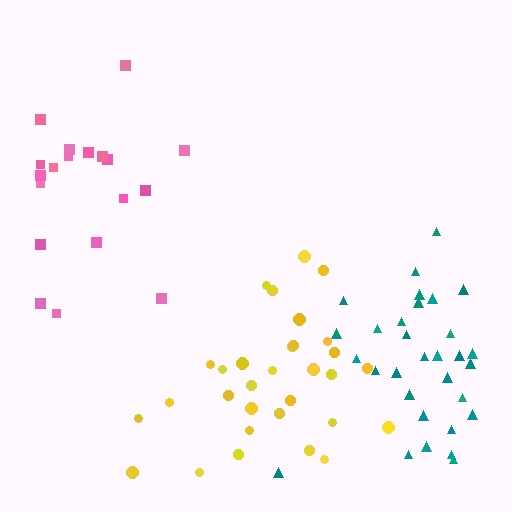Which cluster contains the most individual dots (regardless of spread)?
Teal (32).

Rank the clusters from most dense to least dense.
teal, yellow, pink.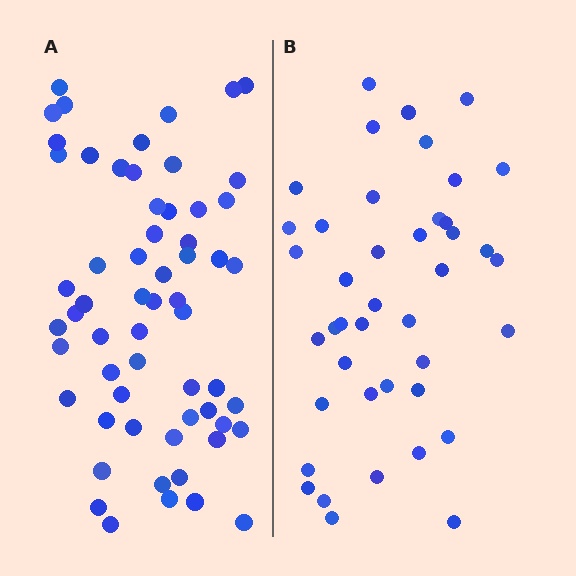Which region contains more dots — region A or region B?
Region A (the left region) has more dots.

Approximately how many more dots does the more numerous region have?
Region A has approximately 20 more dots than region B.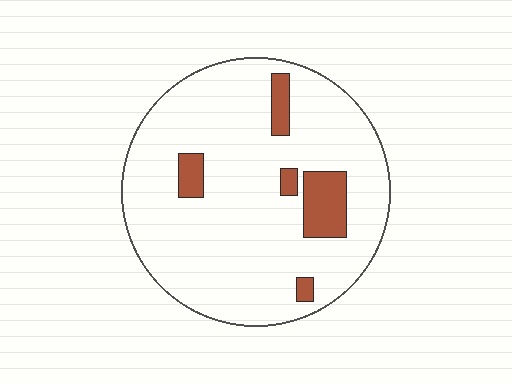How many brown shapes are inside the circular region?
5.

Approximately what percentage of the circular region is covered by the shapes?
Approximately 10%.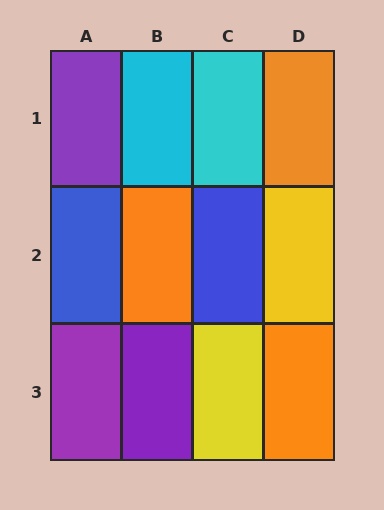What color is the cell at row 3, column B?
Purple.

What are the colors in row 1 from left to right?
Purple, cyan, cyan, orange.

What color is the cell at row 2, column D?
Yellow.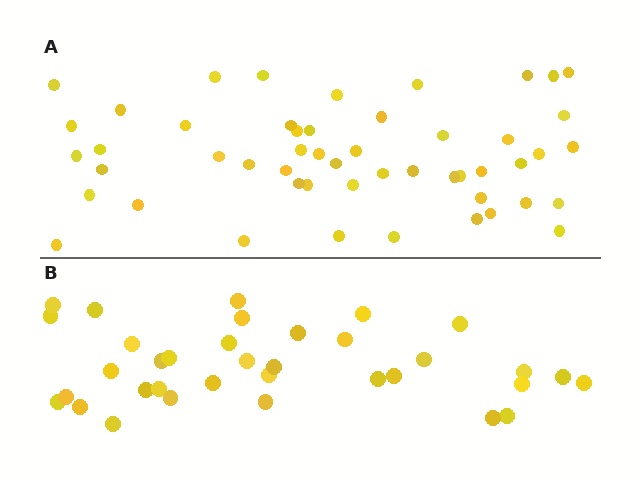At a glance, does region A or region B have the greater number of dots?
Region A (the top region) has more dots.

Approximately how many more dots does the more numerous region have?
Region A has approximately 15 more dots than region B.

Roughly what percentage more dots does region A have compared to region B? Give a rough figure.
About 45% more.